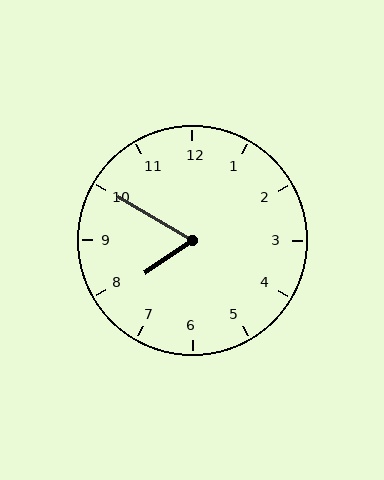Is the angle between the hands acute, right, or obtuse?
It is acute.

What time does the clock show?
7:50.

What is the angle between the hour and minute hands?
Approximately 65 degrees.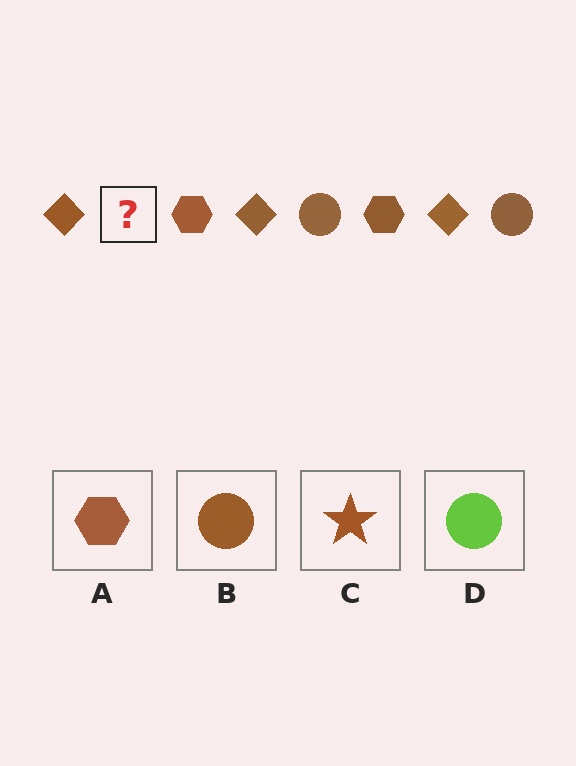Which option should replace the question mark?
Option B.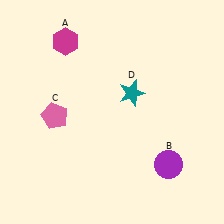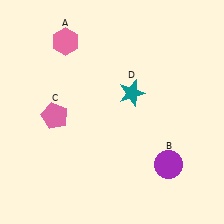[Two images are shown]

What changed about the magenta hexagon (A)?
In Image 1, A is magenta. In Image 2, it changed to pink.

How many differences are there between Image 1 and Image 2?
There is 1 difference between the two images.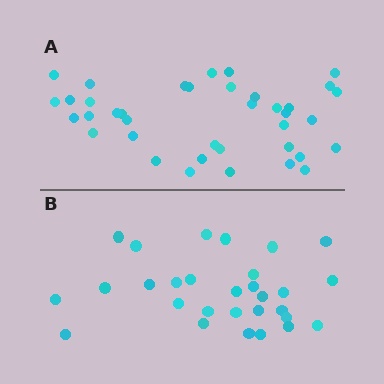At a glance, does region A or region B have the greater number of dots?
Region A (the top region) has more dots.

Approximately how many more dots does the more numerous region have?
Region A has roughly 8 or so more dots than region B.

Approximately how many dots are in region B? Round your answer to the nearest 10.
About 30 dots. (The exact count is 29, which rounds to 30.)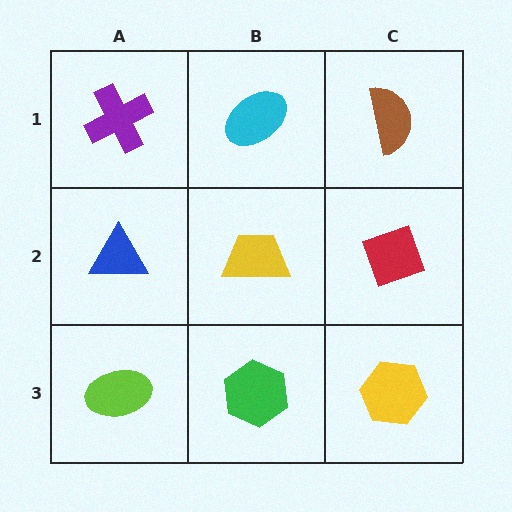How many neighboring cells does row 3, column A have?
2.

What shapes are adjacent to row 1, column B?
A yellow trapezoid (row 2, column B), a purple cross (row 1, column A), a brown semicircle (row 1, column C).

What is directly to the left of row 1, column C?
A cyan ellipse.